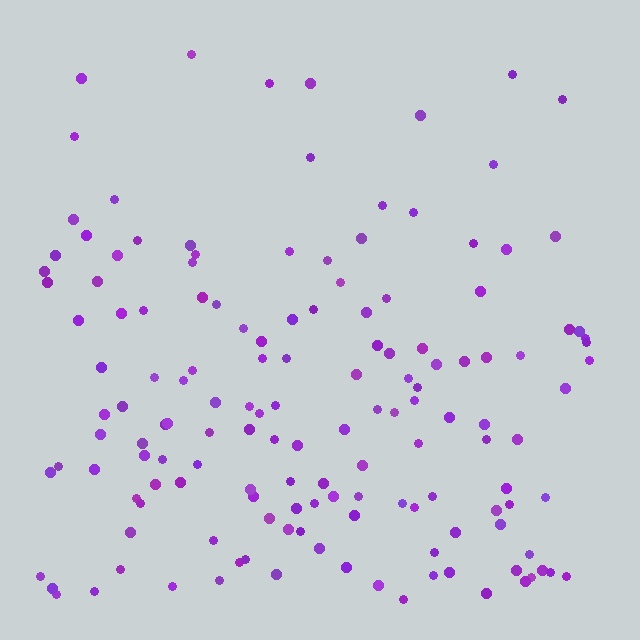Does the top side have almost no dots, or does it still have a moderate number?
Still a moderate number, just noticeably fewer than the bottom.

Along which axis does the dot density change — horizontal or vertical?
Vertical.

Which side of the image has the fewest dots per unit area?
The top.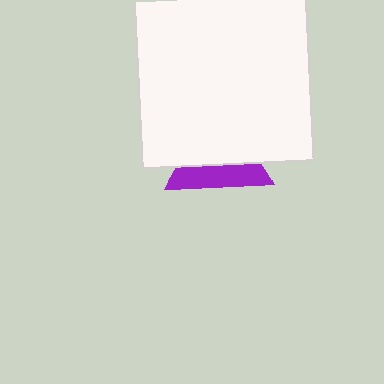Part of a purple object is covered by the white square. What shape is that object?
It is a triangle.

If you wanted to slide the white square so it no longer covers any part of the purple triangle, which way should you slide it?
Slide it up — that is the most direct way to separate the two shapes.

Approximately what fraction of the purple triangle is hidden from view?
Roughly 60% of the purple triangle is hidden behind the white square.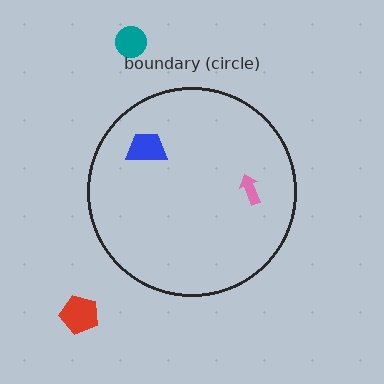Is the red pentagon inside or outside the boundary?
Outside.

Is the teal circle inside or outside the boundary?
Outside.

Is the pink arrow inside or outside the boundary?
Inside.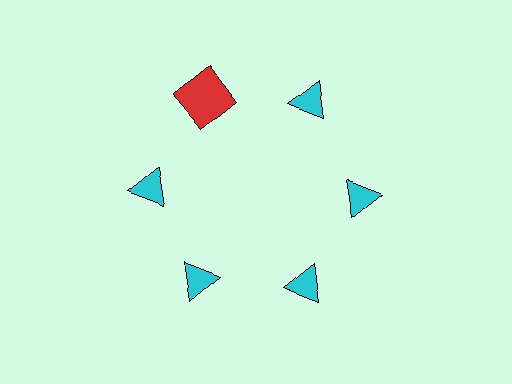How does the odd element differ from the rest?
It differs in both color (red instead of cyan) and shape (square instead of triangle).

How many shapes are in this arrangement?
There are 6 shapes arranged in a ring pattern.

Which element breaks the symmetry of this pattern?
The red square at roughly the 11 o'clock position breaks the symmetry. All other shapes are cyan triangles.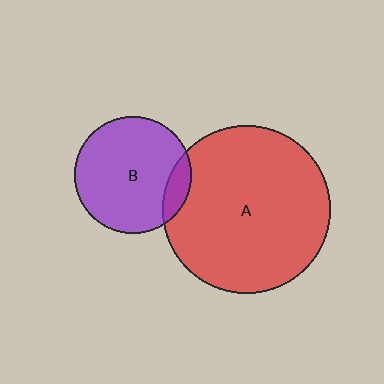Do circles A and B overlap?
Yes.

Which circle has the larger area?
Circle A (red).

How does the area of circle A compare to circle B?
Approximately 2.1 times.